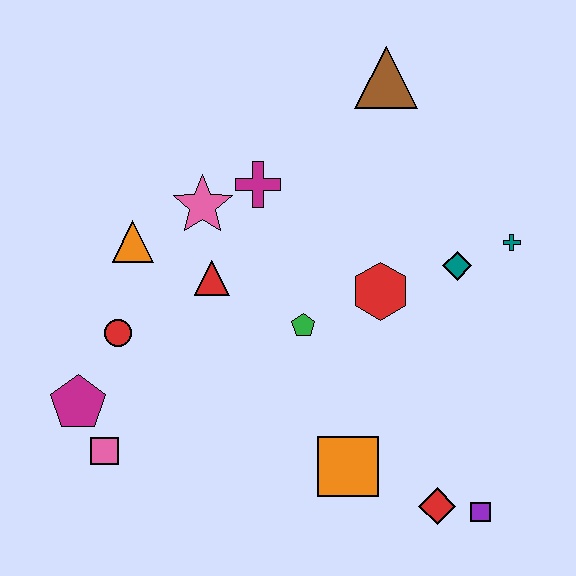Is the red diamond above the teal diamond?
No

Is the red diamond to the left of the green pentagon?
No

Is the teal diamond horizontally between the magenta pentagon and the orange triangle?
No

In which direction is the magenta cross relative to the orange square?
The magenta cross is above the orange square.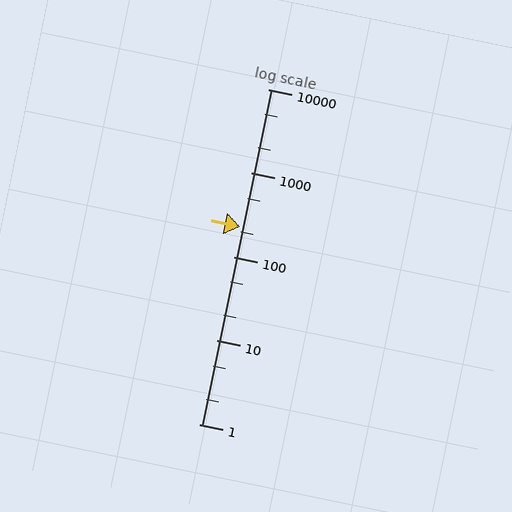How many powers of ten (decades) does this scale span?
The scale spans 4 decades, from 1 to 10000.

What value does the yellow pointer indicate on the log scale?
The pointer indicates approximately 230.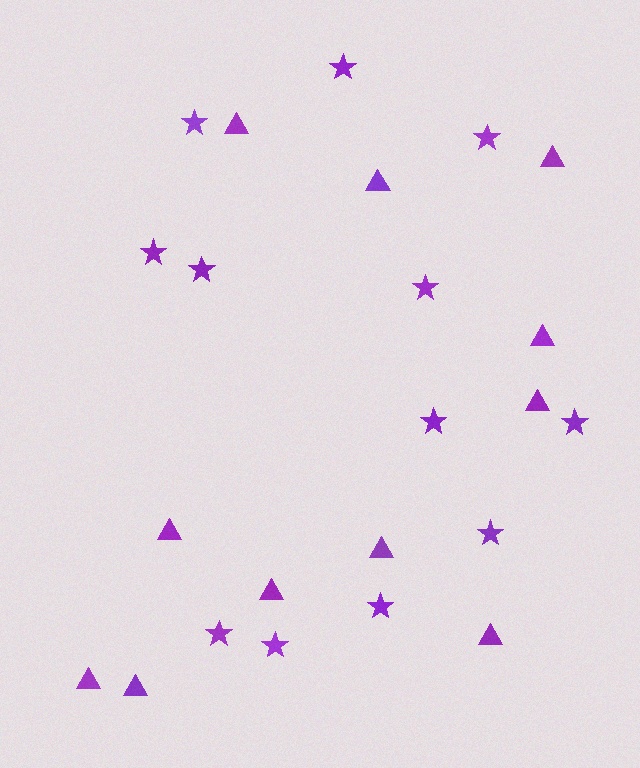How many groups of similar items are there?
There are 2 groups: one group of stars (12) and one group of triangles (11).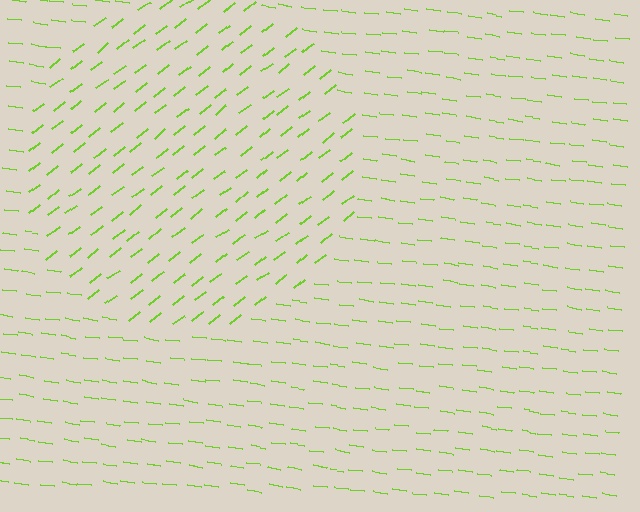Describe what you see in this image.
The image is filled with small lime line segments. A circle region in the image has lines oriented differently from the surrounding lines, creating a visible texture boundary.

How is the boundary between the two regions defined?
The boundary is defined purely by a change in line orientation (approximately 45 degrees difference). All lines are the same color and thickness.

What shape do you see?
I see a circle.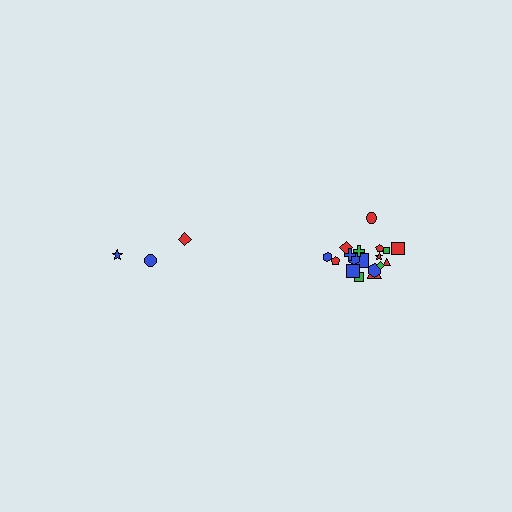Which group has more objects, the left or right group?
The right group.